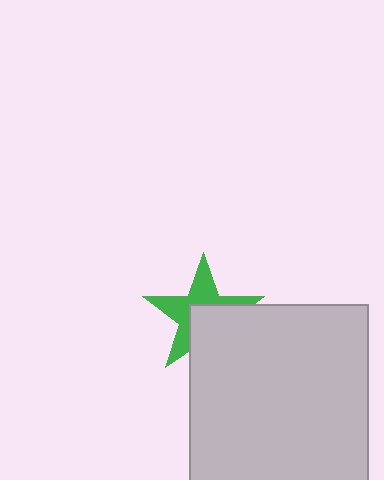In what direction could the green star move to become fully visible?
The green star could move toward the upper-left. That would shift it out from behind the light gray square entirely.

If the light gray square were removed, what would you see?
You would see the complete green star.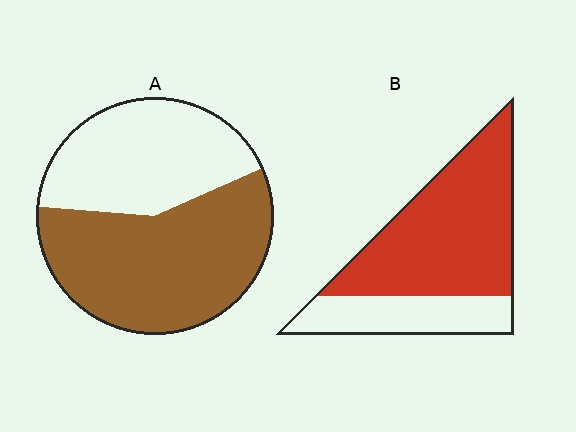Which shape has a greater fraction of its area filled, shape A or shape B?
Shape B.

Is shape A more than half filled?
Yes.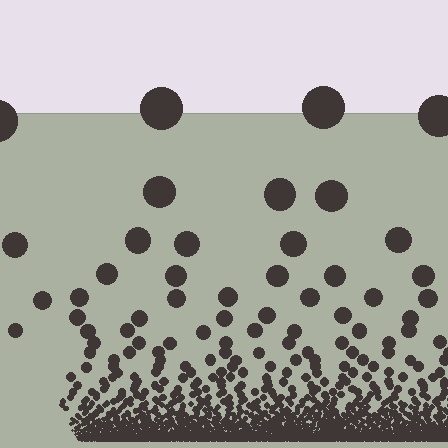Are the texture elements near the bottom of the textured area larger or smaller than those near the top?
Smaller. The gradient is inverted — elements near the bottom are smaller and denser.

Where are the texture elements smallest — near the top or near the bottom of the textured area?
Near the bottom.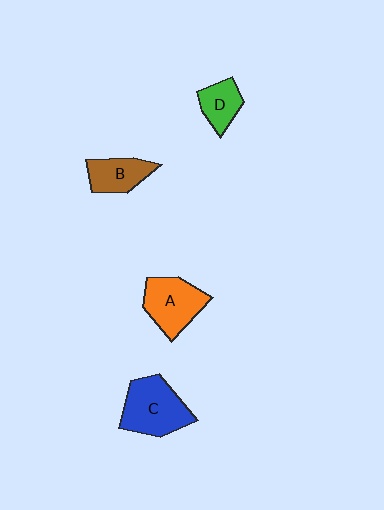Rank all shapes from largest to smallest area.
From largest to smallest: C (blue), A (orange), B (brown), D (green).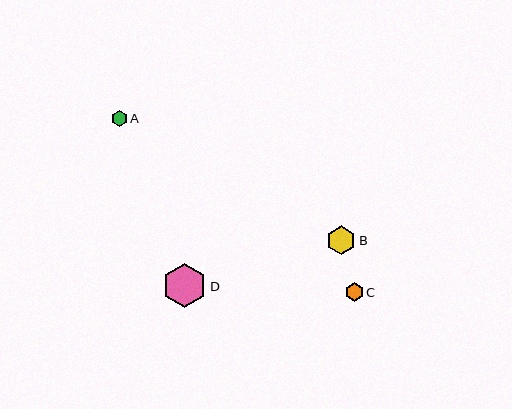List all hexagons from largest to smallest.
From largest to smallest: D, B, C, A.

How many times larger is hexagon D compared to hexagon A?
Hexagon D is approximately 2.8 times the size of hexagon A.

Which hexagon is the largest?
Hexagon D is the largest with a size of approximately 44 pixels.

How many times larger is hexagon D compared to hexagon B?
Hexagon D is approximately 1.5 times the size of hexagon B.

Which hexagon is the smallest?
Hexagon A is the smallest with a size of approximately 16 pixels.